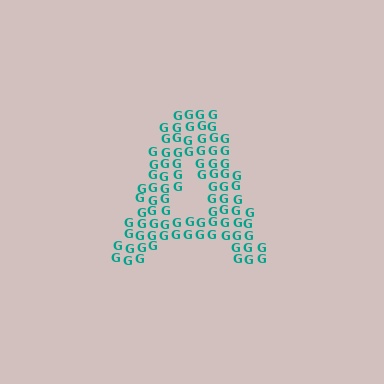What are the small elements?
The small elements are letter G's.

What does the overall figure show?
The overall figure shows the letter A.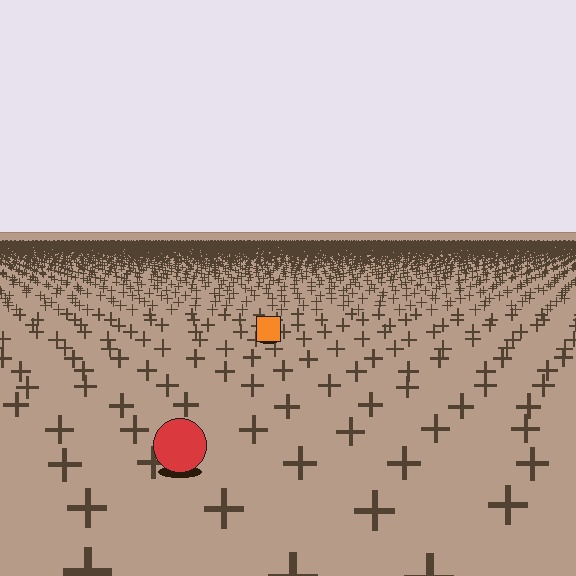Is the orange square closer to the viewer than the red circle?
No. The red circle is closer — you can tell from the texture gradient: the ground texture is coarser near it.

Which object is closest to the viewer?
The red circle is closest. The texture marks near it are larger and more spread out.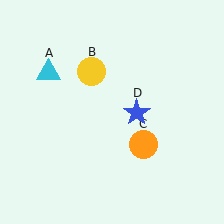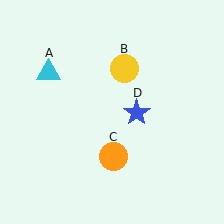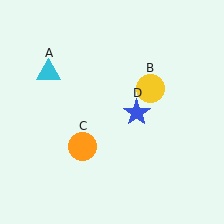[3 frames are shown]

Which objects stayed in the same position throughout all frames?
Cyan triangle (object A) and blue star (object D) remained stationary.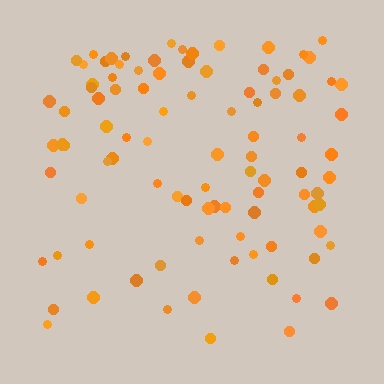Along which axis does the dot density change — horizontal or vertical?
Vertical.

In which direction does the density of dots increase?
From bottom to top, with the top side densest.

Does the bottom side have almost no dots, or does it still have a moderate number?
Still a moderate number, just noticeably fewer than the top.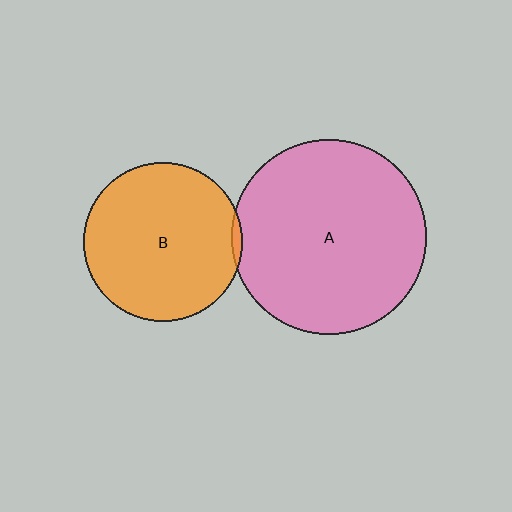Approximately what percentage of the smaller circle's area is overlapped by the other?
Approximately 5%.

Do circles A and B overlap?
Yes.